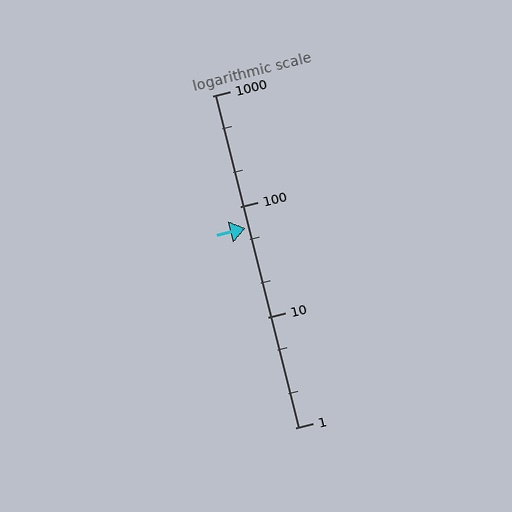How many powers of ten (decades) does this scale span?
The scale spans 3 decades, from 1 to 1000.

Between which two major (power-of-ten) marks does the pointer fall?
The pointer is between 10 and 100.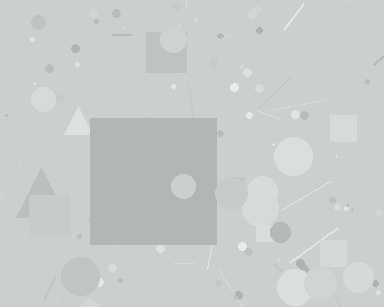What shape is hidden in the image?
A square is hidden in the image.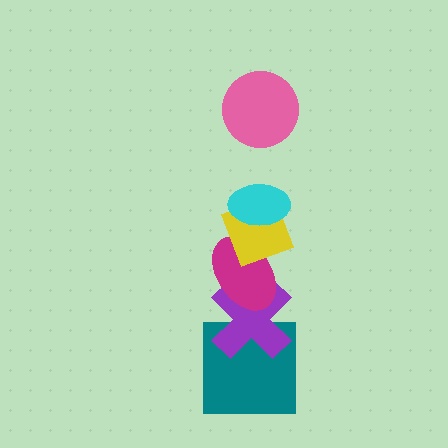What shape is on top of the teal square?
The purple cross is on top of the teal square.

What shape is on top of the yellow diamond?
The cyan ellipse is on top of the yellow diamond.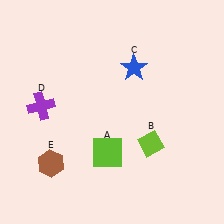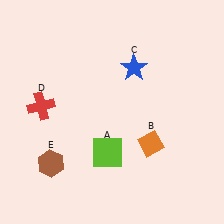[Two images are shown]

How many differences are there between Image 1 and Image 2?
There are 2 differences between the two images.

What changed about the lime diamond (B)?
In Image 1, B is lime. In Image 2, it changed to orange.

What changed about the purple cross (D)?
In Image 1, D is purple. In Image 2, it changed to red.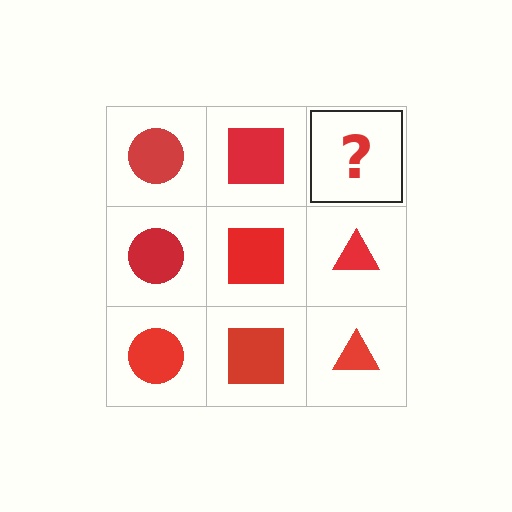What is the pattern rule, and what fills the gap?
The rule is that each column has a consistent shape. The gap should be filled with a red triangle.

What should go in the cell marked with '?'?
The missing cell should contain a red triangle.